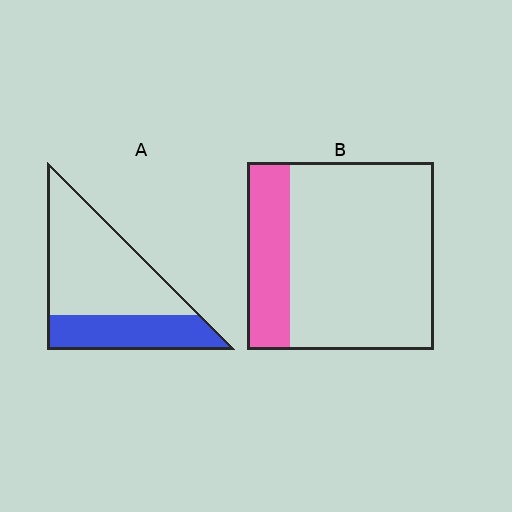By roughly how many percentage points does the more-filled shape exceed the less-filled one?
By roughly 10 percentage points (A over B).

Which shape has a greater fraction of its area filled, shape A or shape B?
Shape A.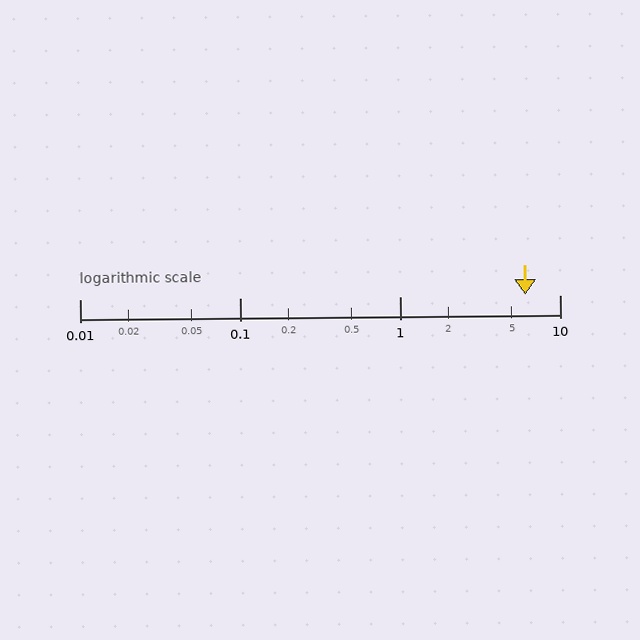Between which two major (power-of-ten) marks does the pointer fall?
The pointer is between 1 and 10.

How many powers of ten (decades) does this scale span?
The scale spans 3 decades, from 0.01 to 10.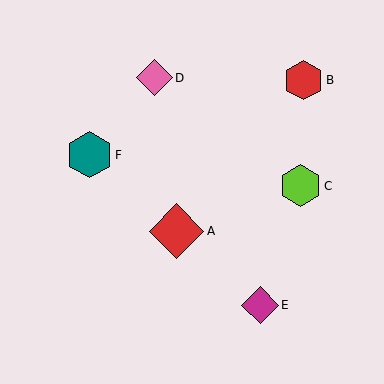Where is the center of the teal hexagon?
The center of the teal hexagon is at (89, 155).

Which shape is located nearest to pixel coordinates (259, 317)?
The magenta diamond (labeled E) at (260, 305) is nearest to that location.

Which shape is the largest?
The red diamond (labeled A) is the largest.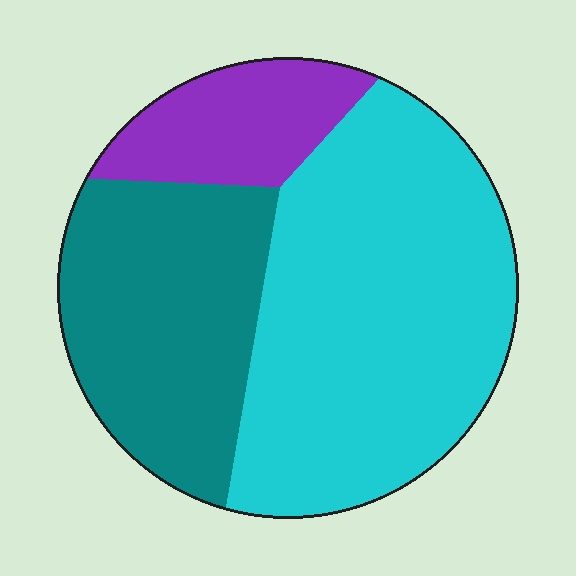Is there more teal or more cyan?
Cyan.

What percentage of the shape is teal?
Teal covers 32% of the shape.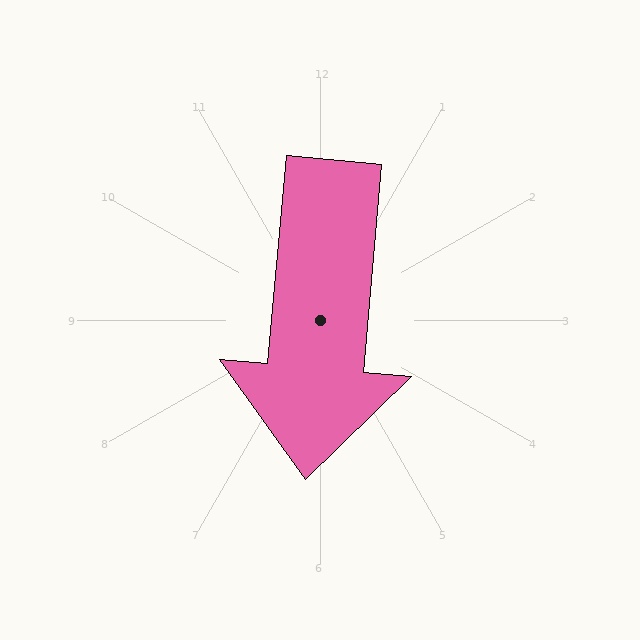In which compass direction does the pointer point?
South.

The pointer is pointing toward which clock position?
Roughly 6 o'clock.